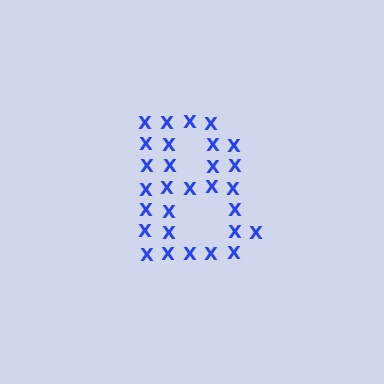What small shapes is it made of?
It is made of small letter X's.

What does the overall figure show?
The overall figure shows the letter B.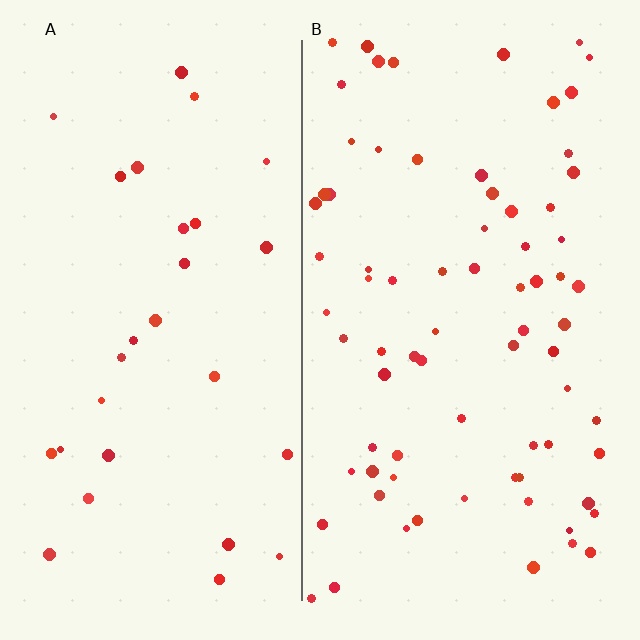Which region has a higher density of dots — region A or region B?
B (the right).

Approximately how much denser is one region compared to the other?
Approximately 2.7× — region B over region A.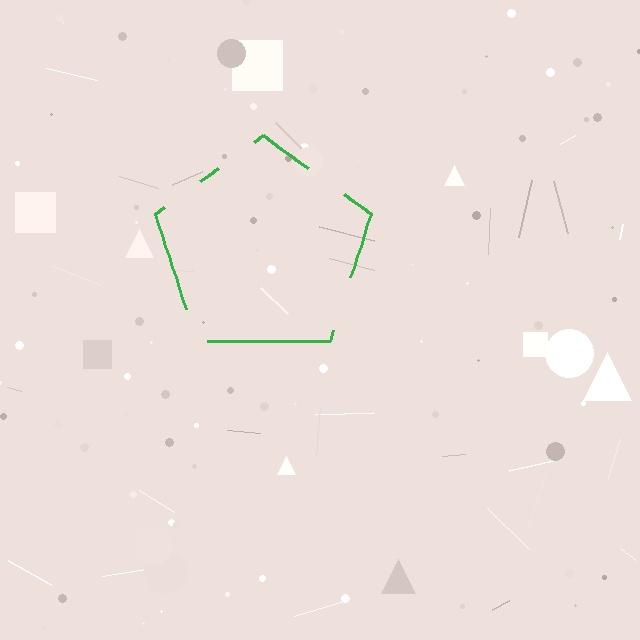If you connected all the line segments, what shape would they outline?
They would outline a pentagon.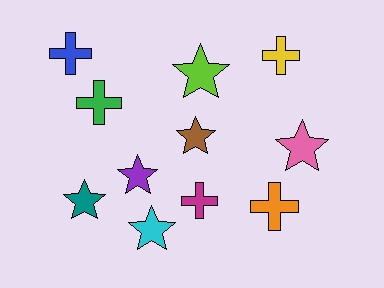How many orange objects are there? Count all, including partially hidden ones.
There is 1 orange object.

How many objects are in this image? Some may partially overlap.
There are 11 objects.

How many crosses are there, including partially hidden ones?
There are 5 crosses.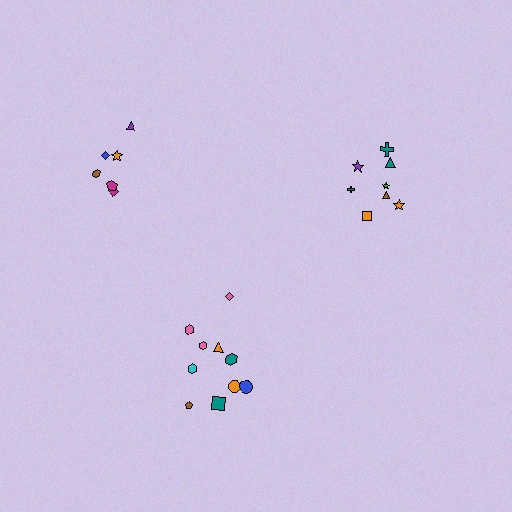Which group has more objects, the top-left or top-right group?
The top-right group.